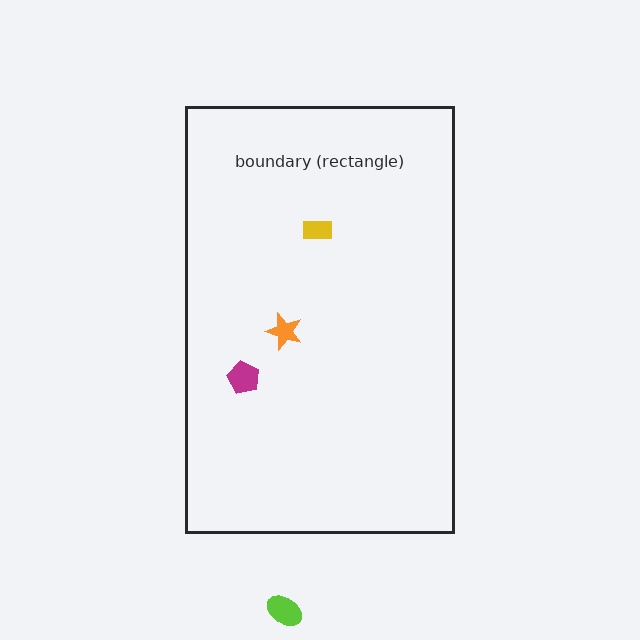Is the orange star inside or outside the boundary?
Inside.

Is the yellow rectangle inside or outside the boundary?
Inside.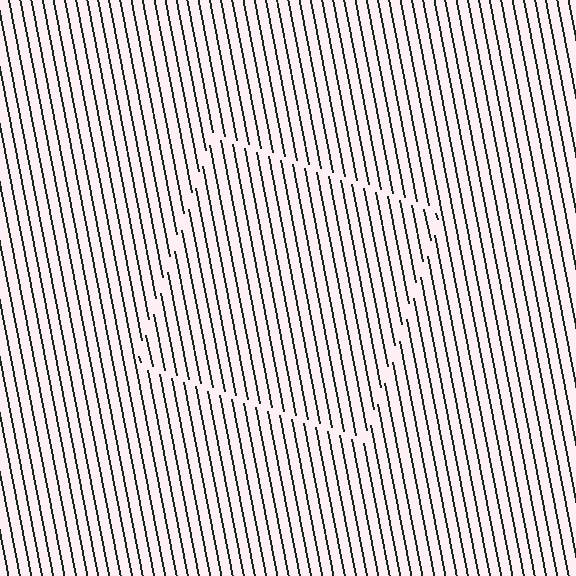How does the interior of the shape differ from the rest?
The interior of the shape contains the same grating, shifted by half a period — the contour is defined by the phase discontinuity where line-ends from the inner and outer gratings abut.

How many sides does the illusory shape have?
4 sides — the line-ends trace a square.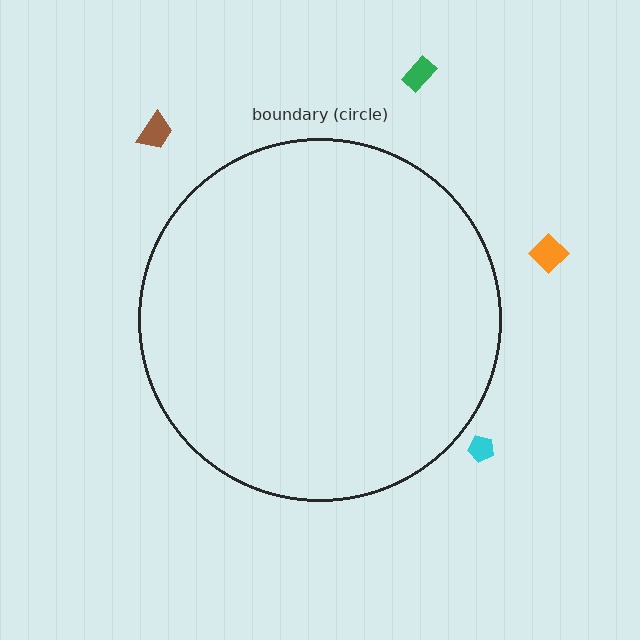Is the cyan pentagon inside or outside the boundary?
Outside.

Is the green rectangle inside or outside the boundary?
Outside.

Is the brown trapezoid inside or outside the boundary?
Outside.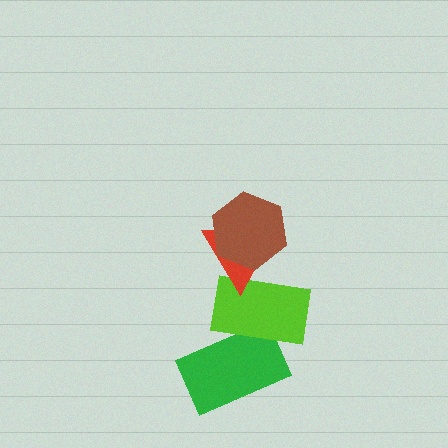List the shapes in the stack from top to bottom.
From top to bottom: the brown hexagon, the red triangle, the lime rectangle, the green rectangle.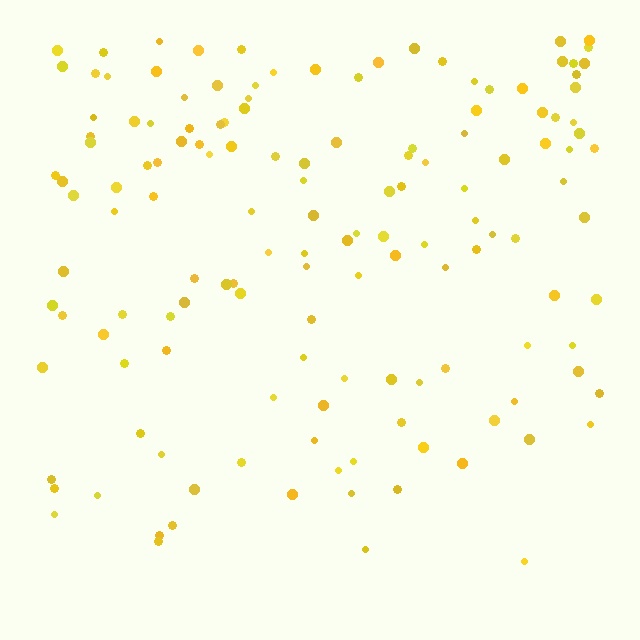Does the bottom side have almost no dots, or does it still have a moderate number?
Still a moderate number, just noticeably fewer than the top.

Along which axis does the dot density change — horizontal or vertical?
Vertical.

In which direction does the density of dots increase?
From bottom to top, with the top side densest.